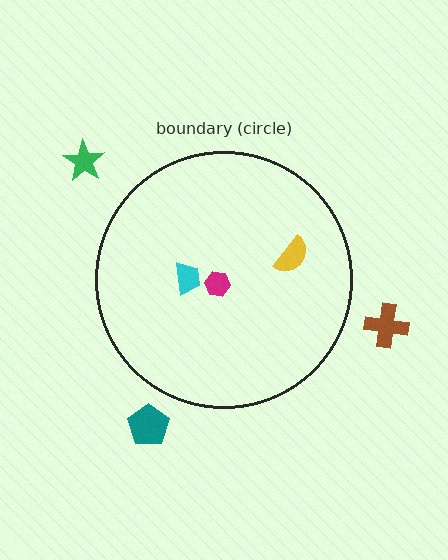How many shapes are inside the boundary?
3 inside, 3 outside.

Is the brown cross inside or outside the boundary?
Outside.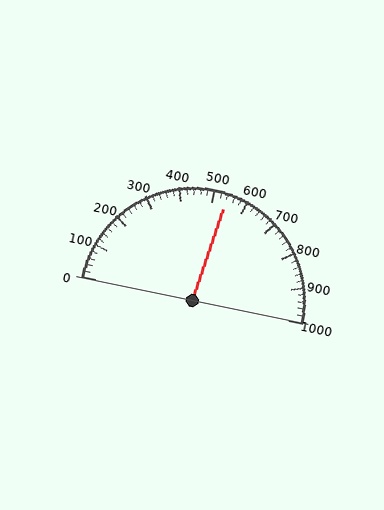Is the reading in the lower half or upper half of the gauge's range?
The reading is in the upper half of the range (0 to 1000).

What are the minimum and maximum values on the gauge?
The gauge ranges from 0 to 1000.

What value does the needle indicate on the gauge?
The needle indicates approximately 540.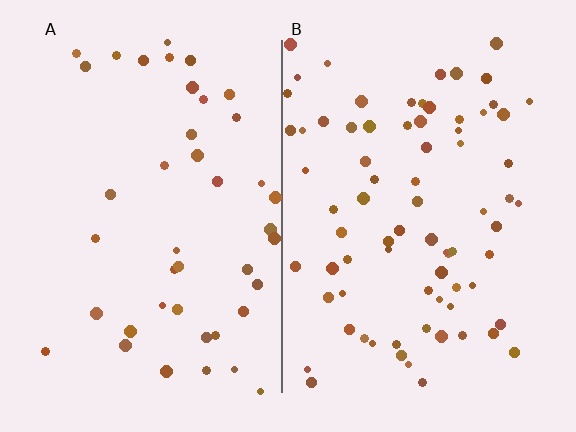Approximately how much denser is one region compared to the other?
Approximately 1.8× — region B over region A.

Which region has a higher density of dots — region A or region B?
B (the right).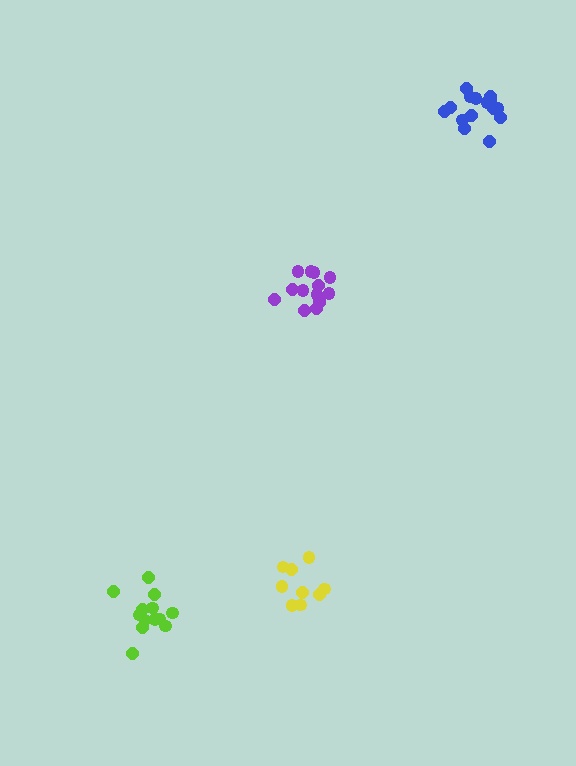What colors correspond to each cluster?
The clusters are colored: lime, purple, blue, yellow.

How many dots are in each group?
Group 1: 13 dots, Group 2: 14 dots, Group 3: 15 dots, Group 4: 9 dots (51 total).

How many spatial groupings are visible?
There are 4 spatial groupings.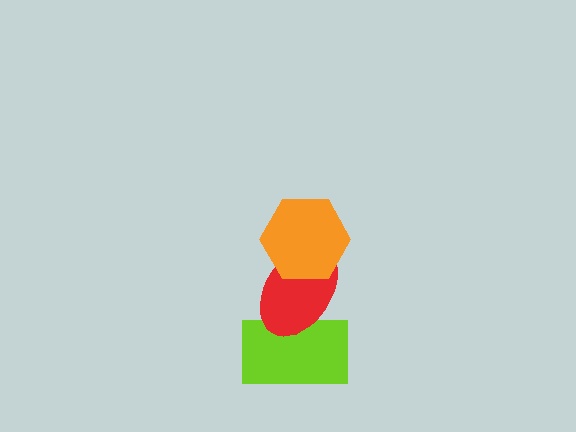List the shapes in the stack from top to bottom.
From top to bottom: the orange hexagon, the red ellipse, the lime rectangle.